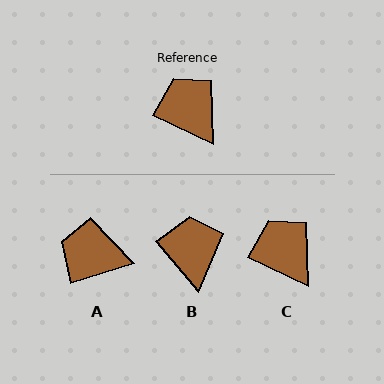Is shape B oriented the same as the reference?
No, it is off by about 25 degrees.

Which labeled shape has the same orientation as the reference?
C.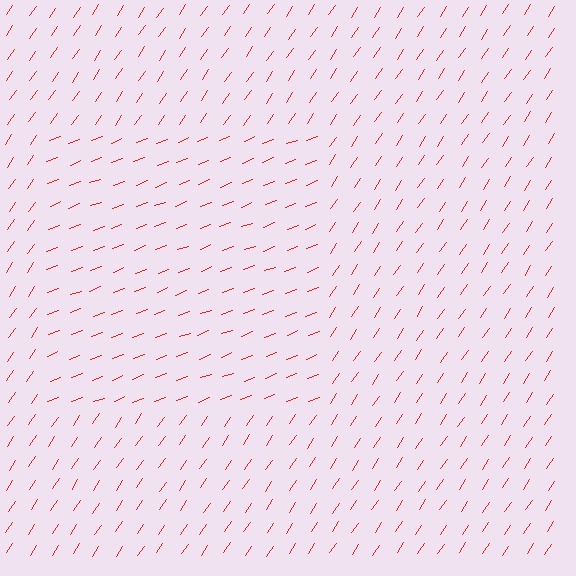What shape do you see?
I see a rectangle.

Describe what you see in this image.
The image is filled with small red line segments. A rectangle region in the image has lines oriented differently from the surrounding lines, creating a visible texture boundary.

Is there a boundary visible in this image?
Yes, there is a texture boundary formed by a change in line orientation.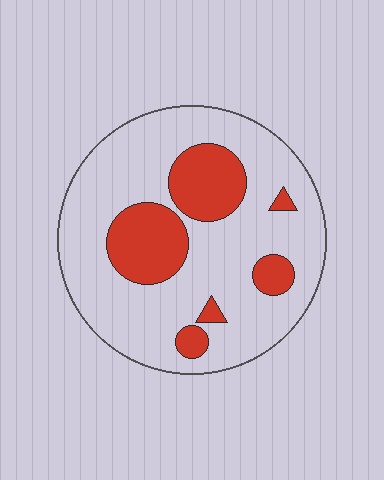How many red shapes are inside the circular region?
6.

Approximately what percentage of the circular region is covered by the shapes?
Approximately 25%.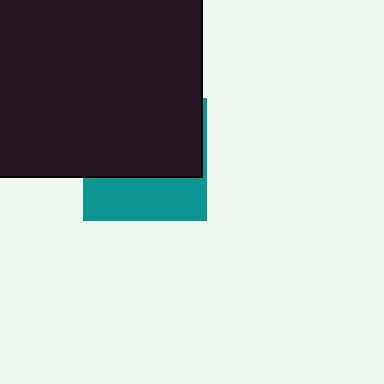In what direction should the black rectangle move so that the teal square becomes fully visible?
The black rectangle should move up. That is the shortest direction to clear the overlap and leave the teal square fully visible.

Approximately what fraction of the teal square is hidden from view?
Roughly 62% of the teal square is hidden behind the black rectangle.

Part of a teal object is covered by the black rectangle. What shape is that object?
It is a square.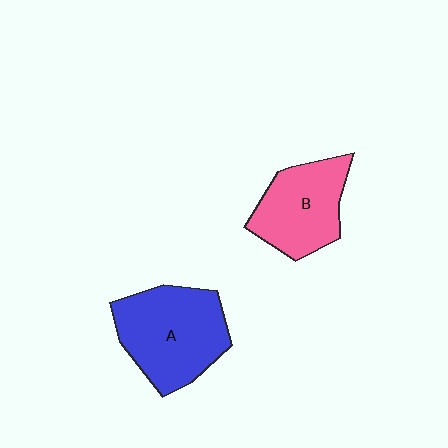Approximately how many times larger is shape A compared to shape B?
Approximately 1.3 times.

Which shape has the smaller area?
Shape B (pink).